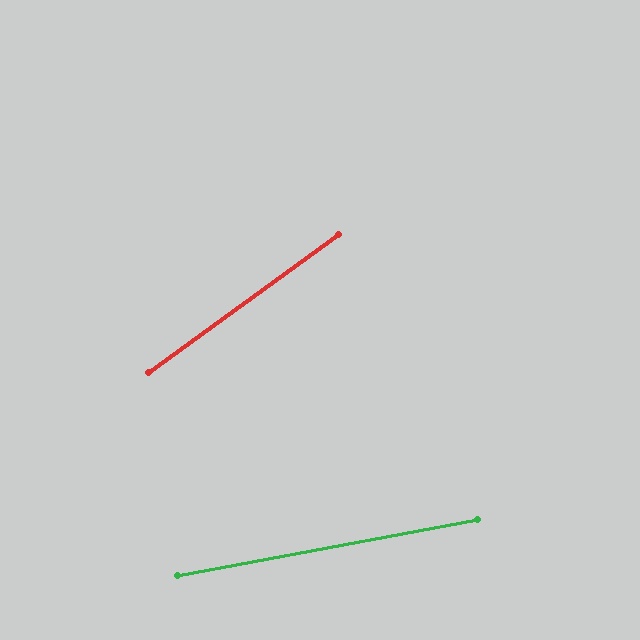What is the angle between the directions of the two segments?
Approximately 25 degrees.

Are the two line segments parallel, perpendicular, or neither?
Neither parallel nor perpendicular — they differ by about 25°.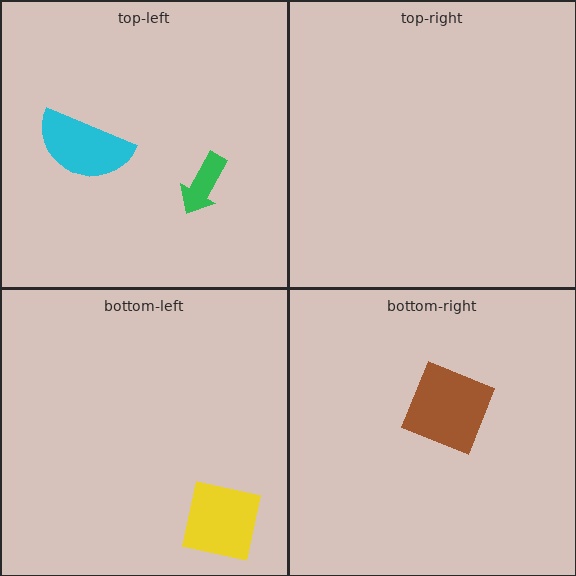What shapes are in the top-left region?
The cyan semicircle, the green arrow.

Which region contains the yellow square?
The bottom-left region.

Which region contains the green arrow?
The top-left region.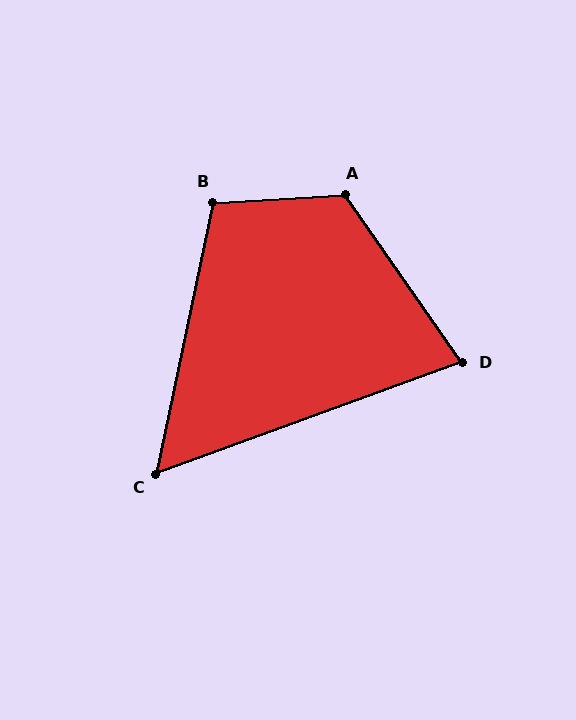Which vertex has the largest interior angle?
A, at approximately 122 degrees.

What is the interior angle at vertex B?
Approximately 105 degrees (obtuse).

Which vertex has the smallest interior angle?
C, at approximately 58 degrees.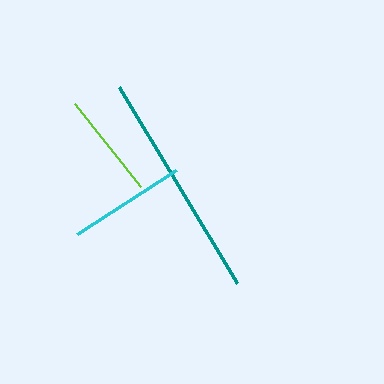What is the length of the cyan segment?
The cyan segment is approximately 118 pixels long.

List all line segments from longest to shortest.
From longest to shortest: teal, cyan, lime.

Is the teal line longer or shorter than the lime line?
The teal line is longer than the lime line.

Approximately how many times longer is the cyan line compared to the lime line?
The cyan line is approximately 1.1 times the length of the lime line.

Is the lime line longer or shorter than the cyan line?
The cyan line is longer than the lime line.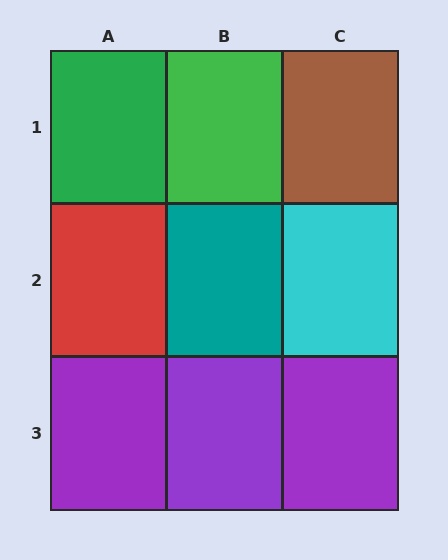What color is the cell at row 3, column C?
Purple.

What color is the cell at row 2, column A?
Red.